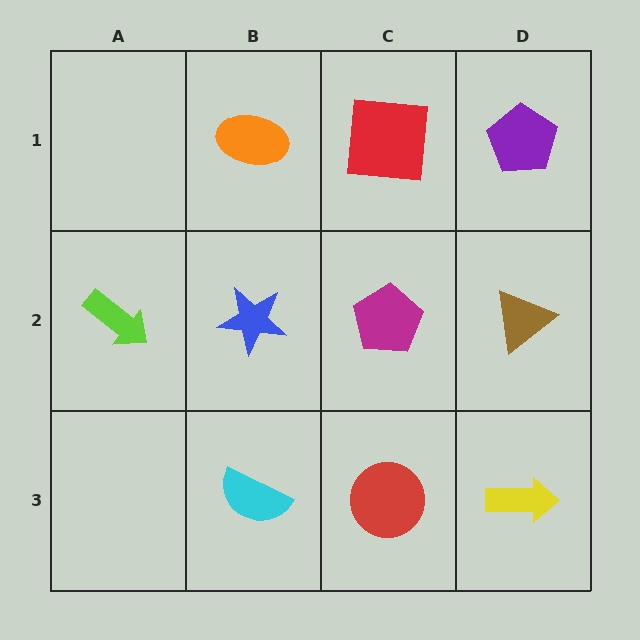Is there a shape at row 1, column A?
No, that cell is empty.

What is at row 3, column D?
A yellow arrow.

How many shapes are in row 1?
3 shapes.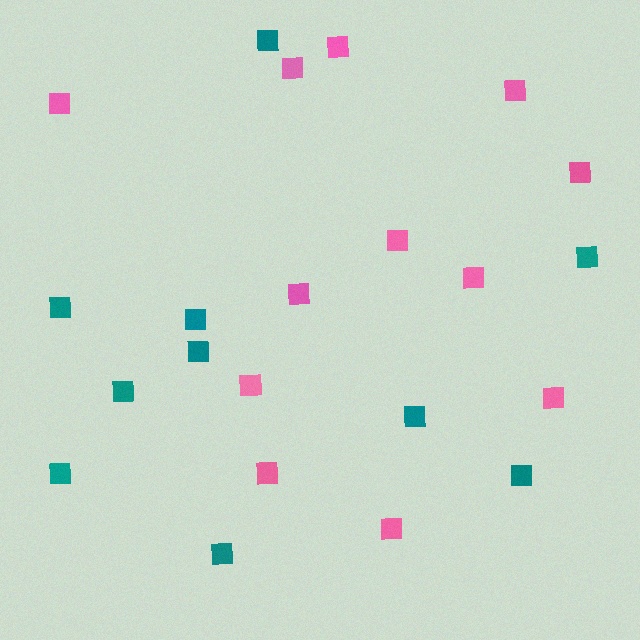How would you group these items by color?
There are 2 groups: one group of teal squares (10) and one group of pink squares (12).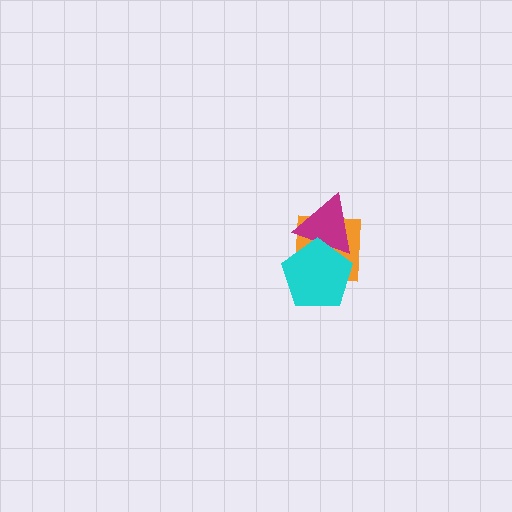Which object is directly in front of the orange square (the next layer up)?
The magenta triangle is directly in front of the orange square.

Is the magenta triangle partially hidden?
Yes, it is partially covered by another shape.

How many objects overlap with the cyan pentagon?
2 objects overlap with the cyan pentagon.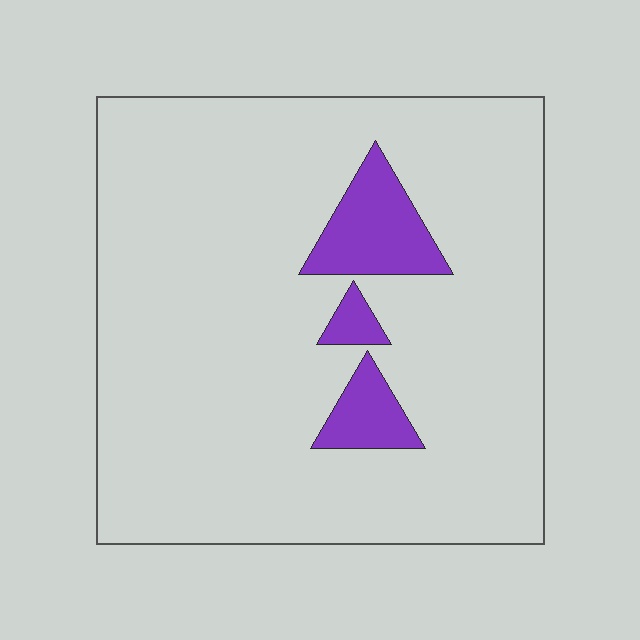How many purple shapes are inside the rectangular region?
3.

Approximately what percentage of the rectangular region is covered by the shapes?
Approximately 10%.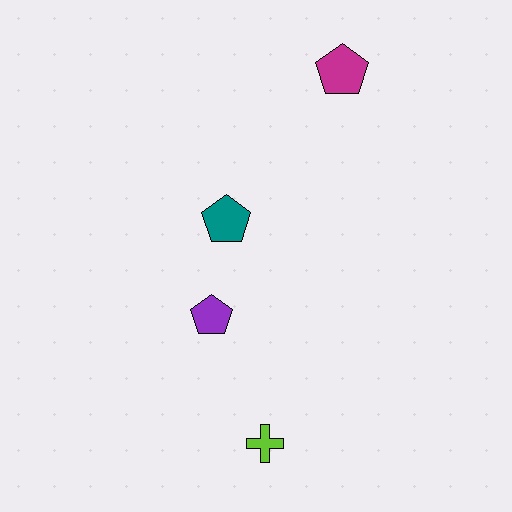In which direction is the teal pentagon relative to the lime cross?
The teal pentagon is above the lime cross.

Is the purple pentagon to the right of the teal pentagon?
No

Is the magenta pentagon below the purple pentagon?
No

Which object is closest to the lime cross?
The purple pentagon is closest to the lime cross.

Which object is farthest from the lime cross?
The magenta pentagon is farthest from the lime cross.